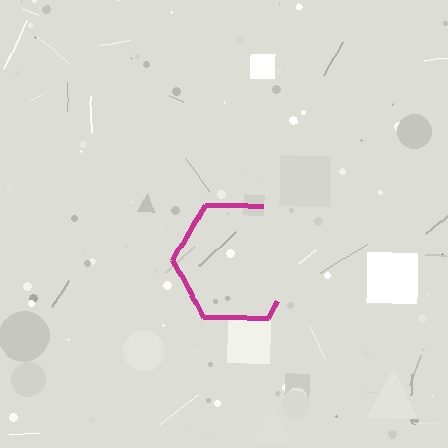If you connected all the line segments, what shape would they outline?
They would outline a hexagon.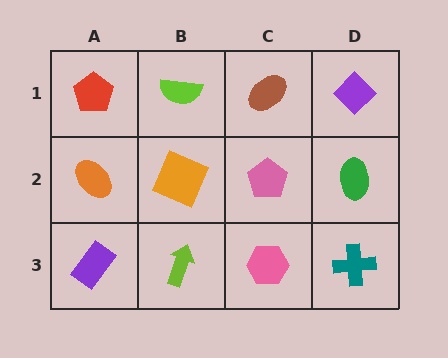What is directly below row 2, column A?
A purple rectangle.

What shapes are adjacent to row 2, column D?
A purple diamond (row 1, column D), a teal cross (row 3, column D), a pink pentagon (row 2, column C).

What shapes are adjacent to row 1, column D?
A green ellipse (row 2, column D), a brown ellipse (row 1, column C).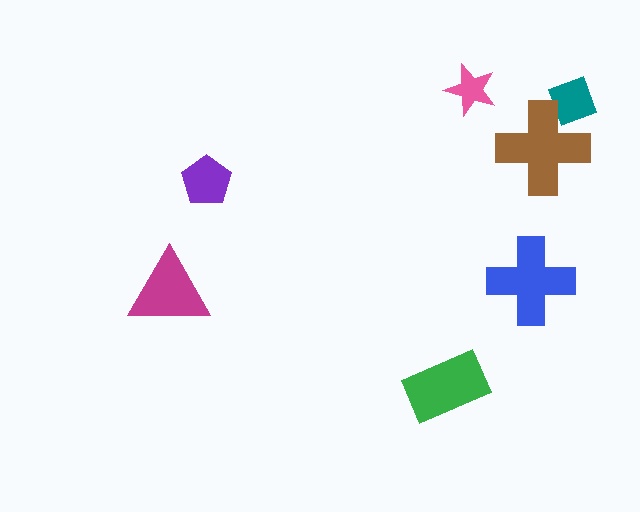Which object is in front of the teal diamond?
The brown cross is in front of the teal diamond.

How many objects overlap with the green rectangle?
0 objects overlap with the green rectangle.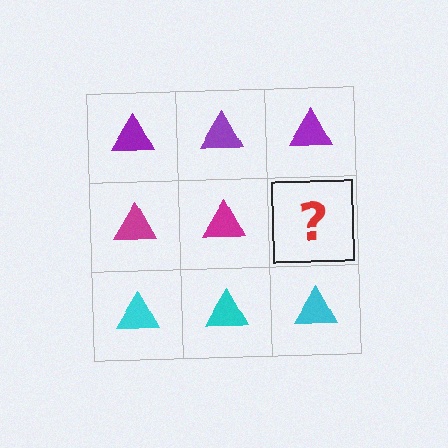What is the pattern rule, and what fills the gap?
The rule is that each row has a consistent color. The gap should be filled with a magenta triangle.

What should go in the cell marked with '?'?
The missing cell should contain a magenta triangle.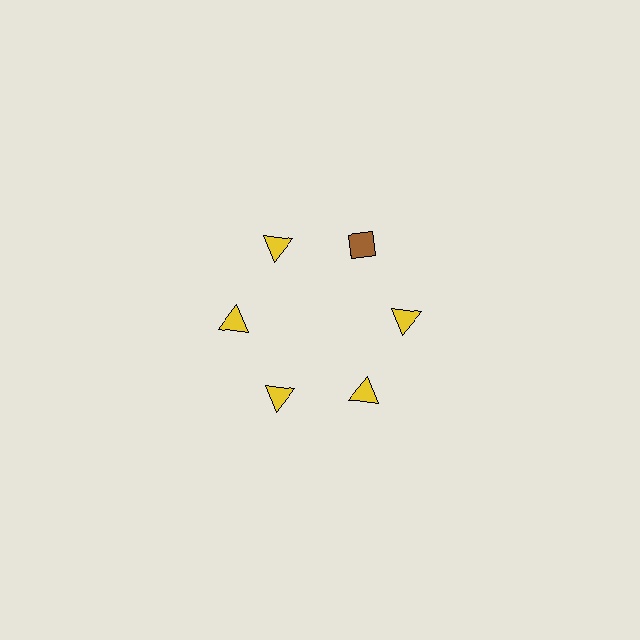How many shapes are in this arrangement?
There are 6 shapes arranged in a ring pattern.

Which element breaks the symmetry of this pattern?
The brown diamond at roughly the 1 o'clock position breaks the symmetry. All other shapes are yellow triangles.